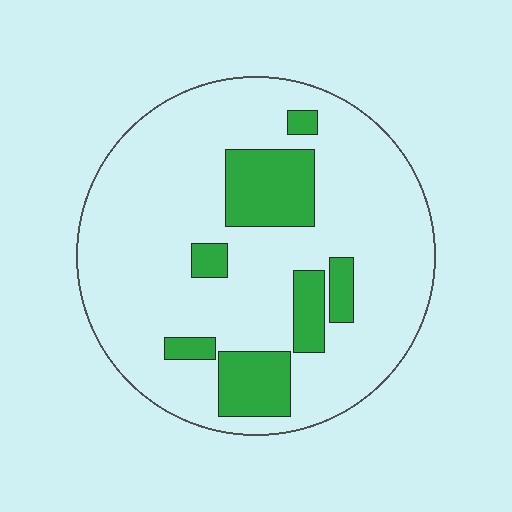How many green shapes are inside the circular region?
7.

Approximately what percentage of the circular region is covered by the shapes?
Approximately 20%.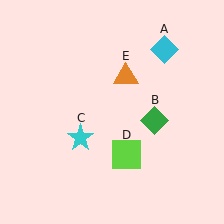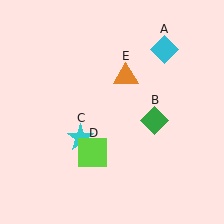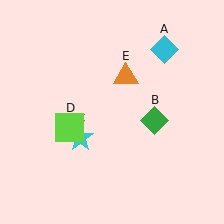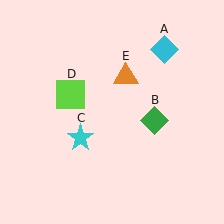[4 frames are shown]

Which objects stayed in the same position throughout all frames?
Cyan diamond (object A) and green diamond (object B) and cyan star (object C) and orange triangle (object E) remained stationary.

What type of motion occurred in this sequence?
The lime square (object D) rotated clockwise around the center of the scene.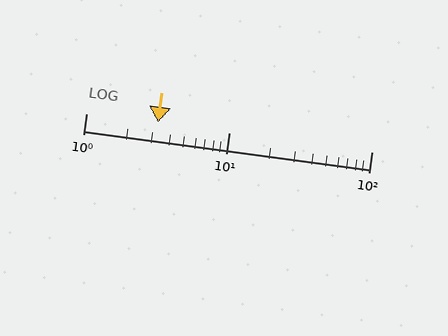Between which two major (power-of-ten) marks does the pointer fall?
The pointer is between 1 and 10.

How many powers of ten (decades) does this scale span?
The scale spans 2 decades, from 1 to 100.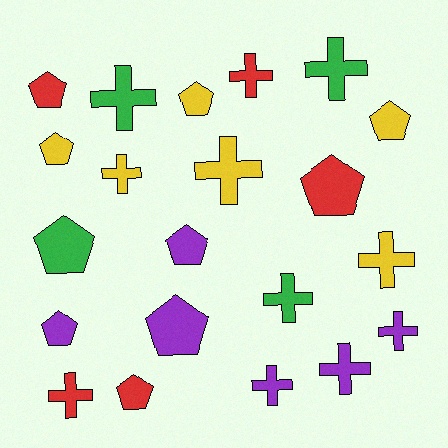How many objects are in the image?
There are 21 objects.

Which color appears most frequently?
Yellow, with 6 objects.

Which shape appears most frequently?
Cross, with 11 objects.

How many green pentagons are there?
There is 1 green pentagon.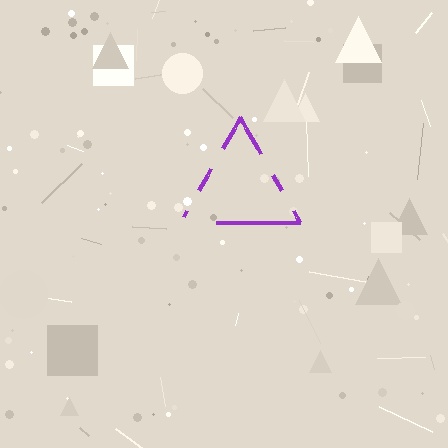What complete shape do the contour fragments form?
The contour fragments form a triangle.